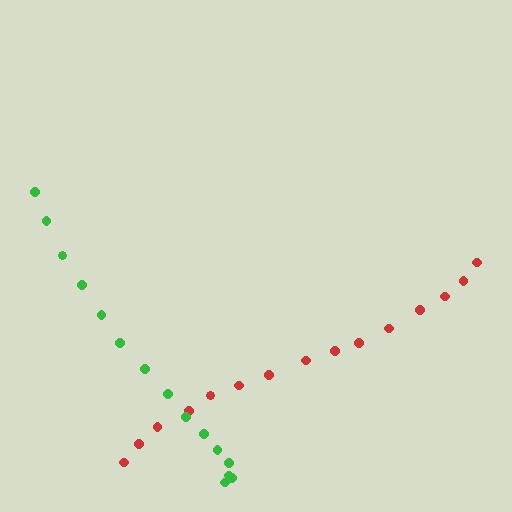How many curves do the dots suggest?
There are 2 distinct paths.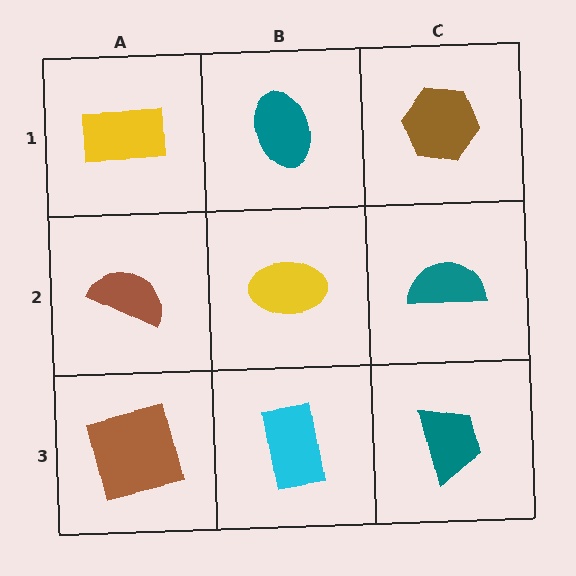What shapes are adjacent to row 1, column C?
A teal semicircle (row 2, column C), a teal ellipse (row 1, column B).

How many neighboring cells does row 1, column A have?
2.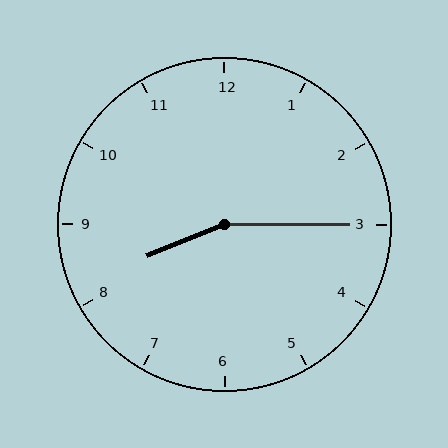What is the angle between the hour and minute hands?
Approximately 158 degrees.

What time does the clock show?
8:15.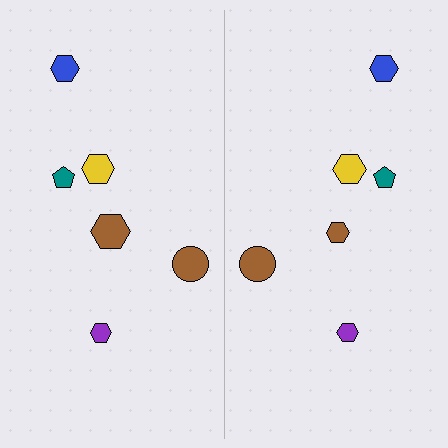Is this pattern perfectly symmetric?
No, the pattern is not perfectly symmetric. The brown hexagon on the right side has a different size than its mirror counterpart.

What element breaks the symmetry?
The brown hexagon on the right side has a different size than its mirror counterpart.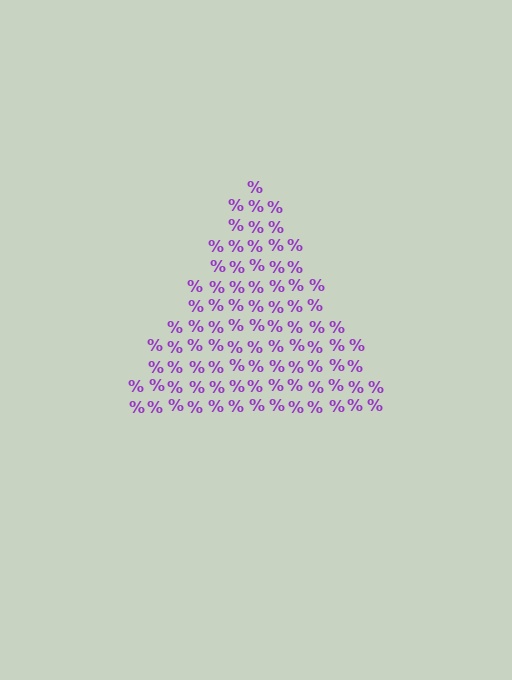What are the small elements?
The small elements are percent signs.